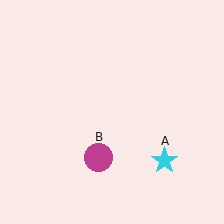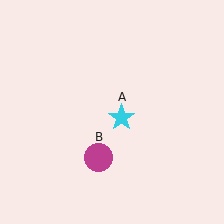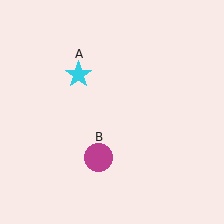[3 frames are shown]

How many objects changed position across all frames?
1 object changed position: cyan star (object A).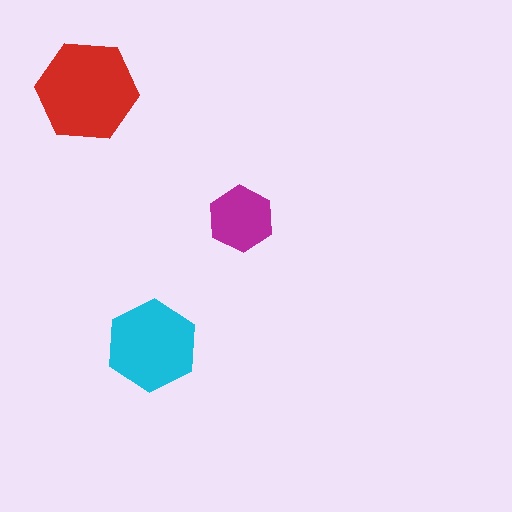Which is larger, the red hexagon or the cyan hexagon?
The red one.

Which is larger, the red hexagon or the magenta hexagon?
The red one.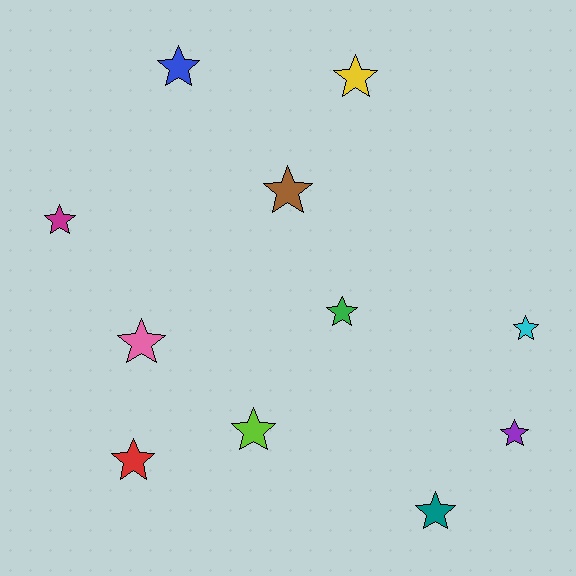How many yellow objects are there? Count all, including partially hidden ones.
There is 1 yellow object.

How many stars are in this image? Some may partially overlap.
There are 11 stars.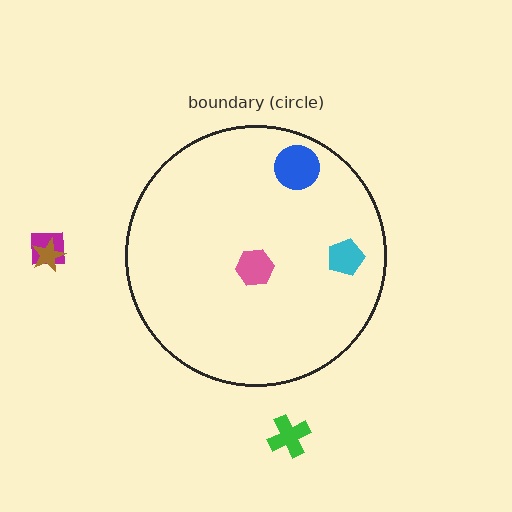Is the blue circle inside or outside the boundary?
Inside.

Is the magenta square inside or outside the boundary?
Outside.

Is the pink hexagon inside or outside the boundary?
Inside.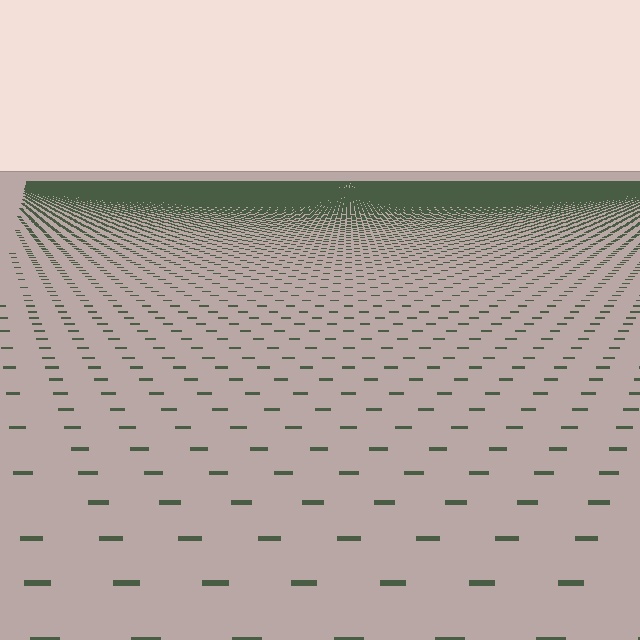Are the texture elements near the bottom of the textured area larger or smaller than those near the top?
Larger. Near the bottom, elements are closer to the viewer and appear at a bigger on-screen size.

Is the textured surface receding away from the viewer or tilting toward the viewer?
The surface is receding away from the viewer. Texture elements get smaller and denser toward the top.